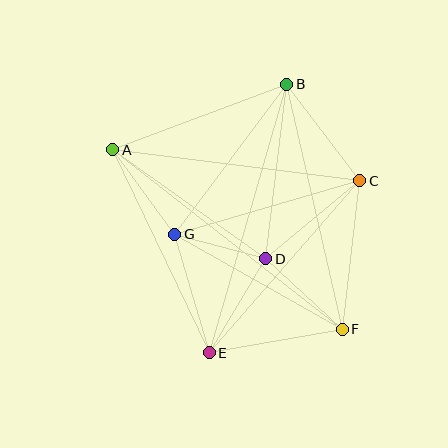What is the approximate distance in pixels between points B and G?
The distance between B and G is approximately 187 pixels.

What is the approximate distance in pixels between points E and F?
The distance between E and F is approximately 135 pixels.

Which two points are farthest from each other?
Points A and F are farthest from each other.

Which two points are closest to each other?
Points D and G are closest to each other.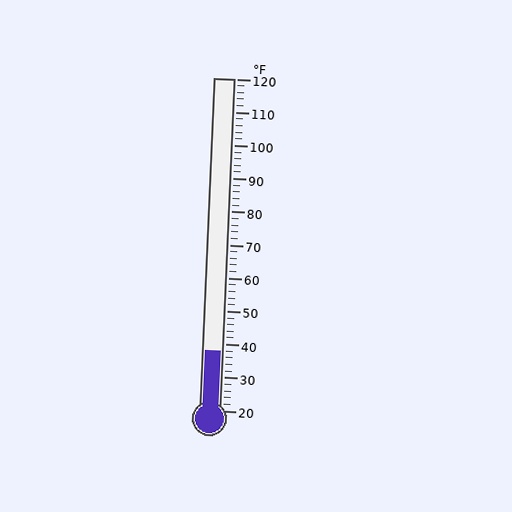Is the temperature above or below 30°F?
The temperature is above 30°F.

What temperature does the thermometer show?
The thermometer shows approximately 38°F.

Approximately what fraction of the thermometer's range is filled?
The thermometer is filled to approximately 20% of its range.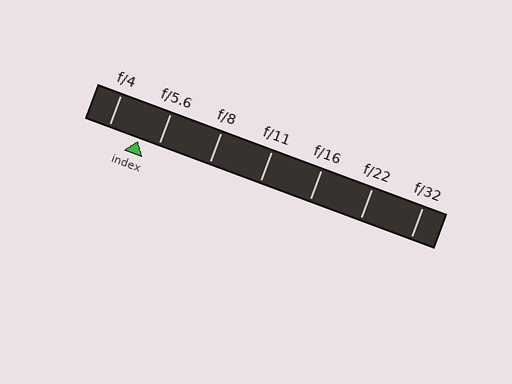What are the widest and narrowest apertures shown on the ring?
The widest aperture shown is f/4 and the narrowest is f/32.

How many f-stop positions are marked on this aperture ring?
There are 7 f-stop positions marked.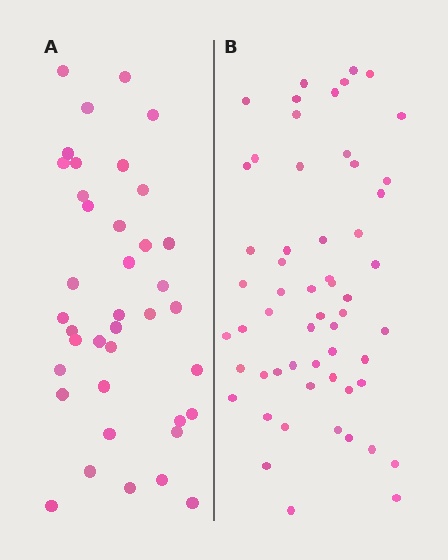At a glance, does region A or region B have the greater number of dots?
Region B (the right region) has more dots.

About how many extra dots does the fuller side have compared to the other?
Region B has approximately 20 more dots than region A.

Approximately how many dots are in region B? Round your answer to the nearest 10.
About 60 dots. (The exact count is 57, which rounds to 60.)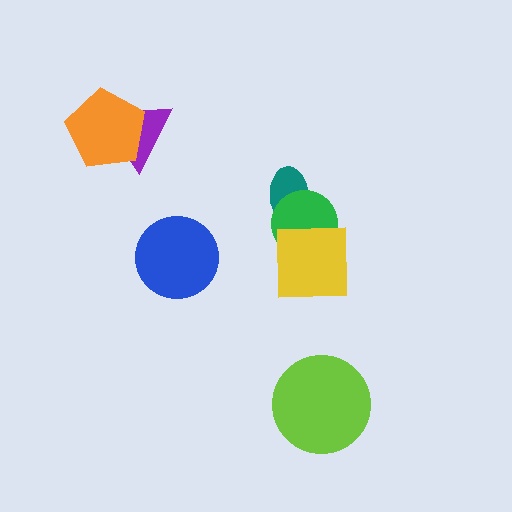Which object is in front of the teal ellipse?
The green circle is in front of the teal ellipse.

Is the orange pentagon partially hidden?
No, no other shape covers it.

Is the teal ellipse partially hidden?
Yes, it is partially covered by another shape.